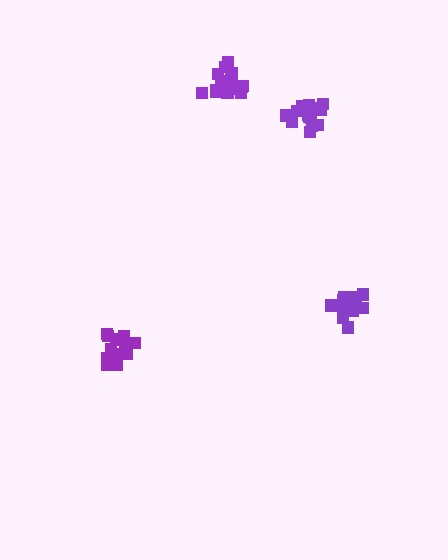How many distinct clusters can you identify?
There are 4 distinct clusters.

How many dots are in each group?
Group 1: 19 dots, Group 2: 16 dots, Group 3: 21 dots, Group 4: 15 dots (71 total).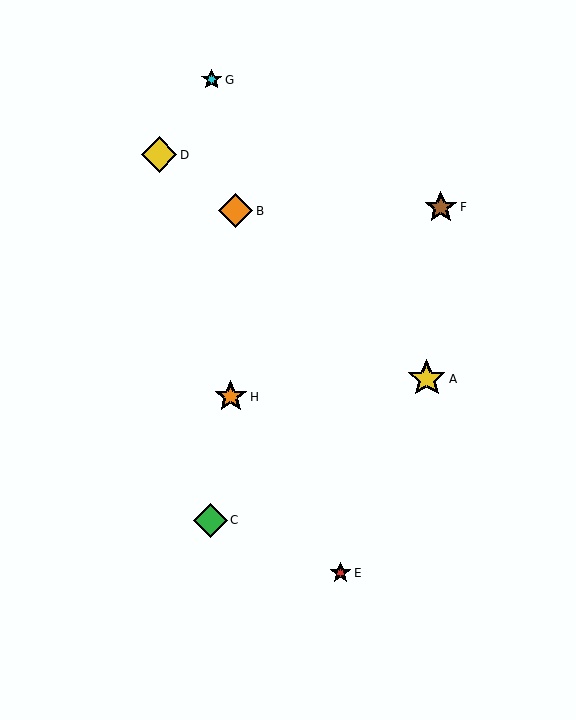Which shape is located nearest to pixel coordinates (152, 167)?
The yellow diamond (labeled D) at (159, 155) is nearest to that location.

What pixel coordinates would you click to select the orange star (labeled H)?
Click at (231, 397) to select the orange star H.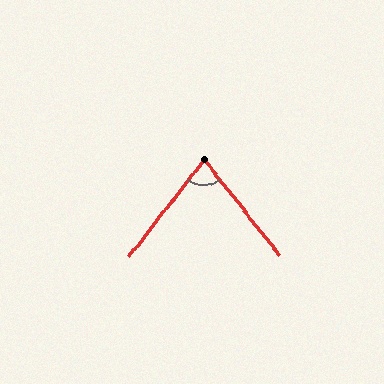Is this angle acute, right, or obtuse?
It is acute.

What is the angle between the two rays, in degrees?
Approximately 76 degrees.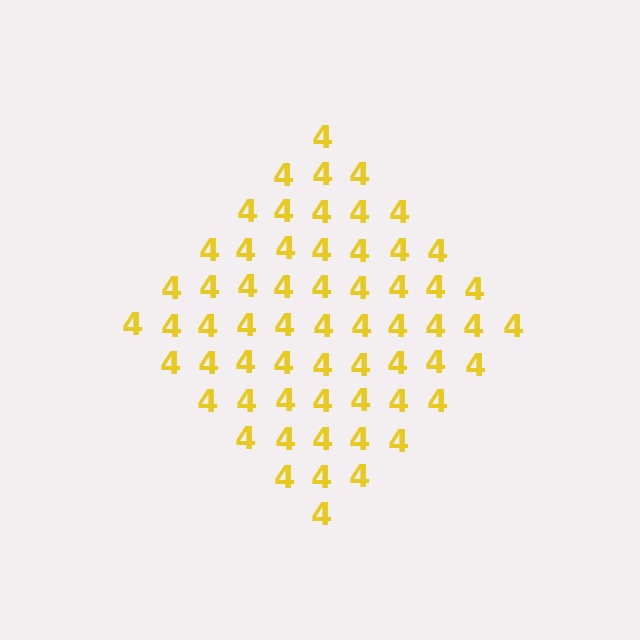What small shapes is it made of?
It is made of small digit 4's.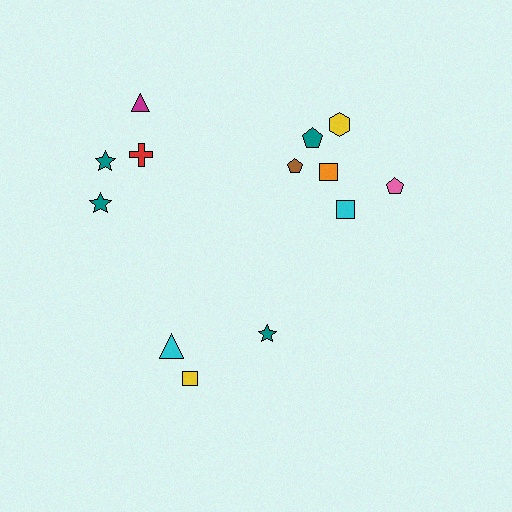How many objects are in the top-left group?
There are 4 objects.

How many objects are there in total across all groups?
There are 13 objects.